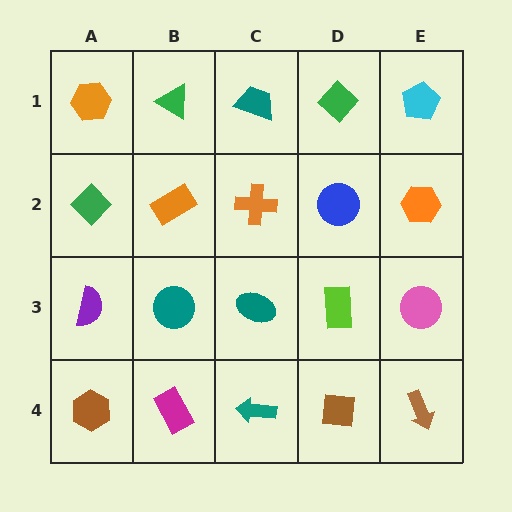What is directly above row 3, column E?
An orange hexagon.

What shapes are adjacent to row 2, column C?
A teal trapezoid (row 1, column C), a teal ellipse (row 3, column C), an orange rectangle (row 2, column B), a blue circle (row 2, column D).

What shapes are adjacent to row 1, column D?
A blue circle (row 2, column D), a teal trapezoid (row 1, column C), a cyan pentagon (row 1, column E).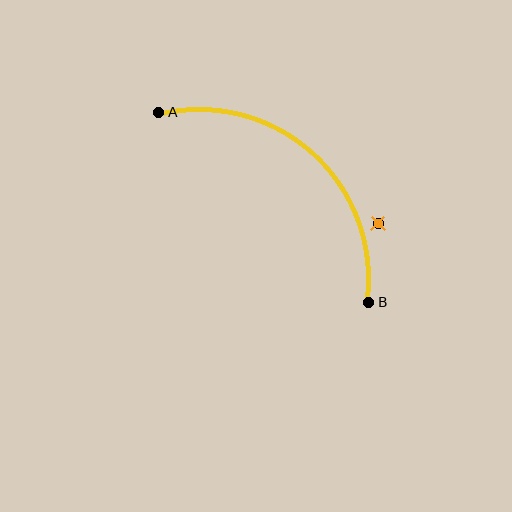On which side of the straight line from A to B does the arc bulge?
The arc bulges above and to the right of the straight line connecting A and B.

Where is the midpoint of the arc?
The arc midpoint is the point on the curve farthest from the straight line joining A and B. It sits above and to the right of that line.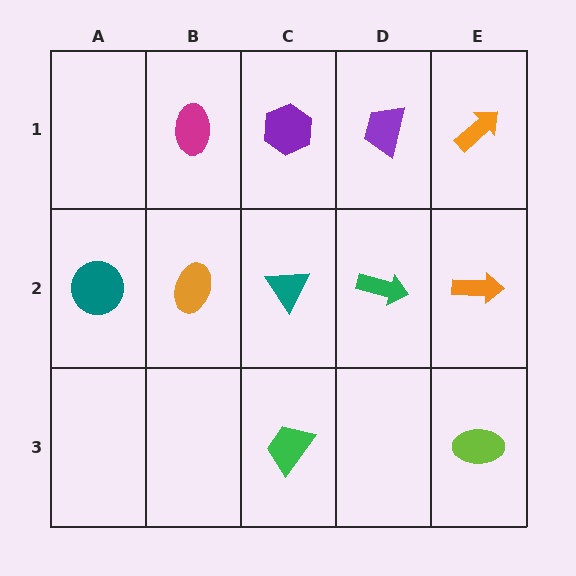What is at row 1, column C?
A purple hexagon.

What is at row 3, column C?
A green trapezoid.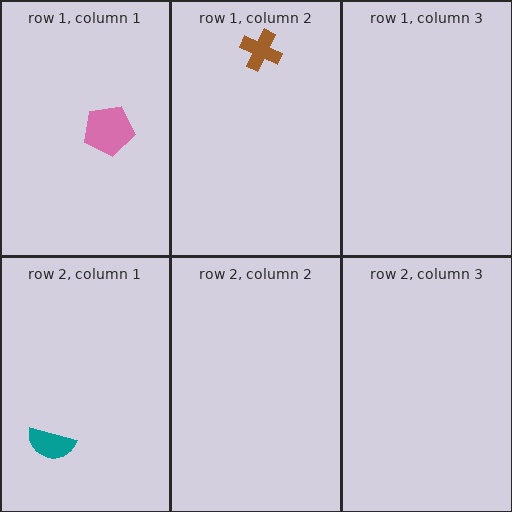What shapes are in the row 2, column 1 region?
The teal semicircle.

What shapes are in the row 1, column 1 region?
The pink pentagon.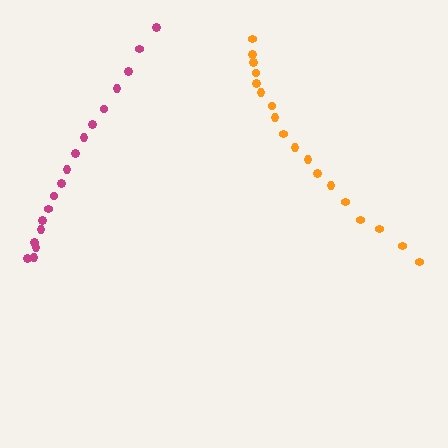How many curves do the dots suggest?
There are 2 distinct paths.